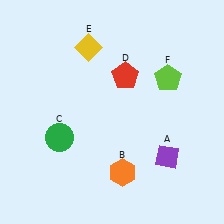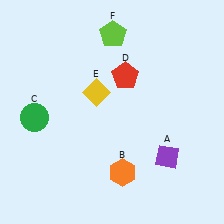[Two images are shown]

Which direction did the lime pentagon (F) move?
The lime pentagon (F) moved left.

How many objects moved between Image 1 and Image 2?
3 objects moved between the two images.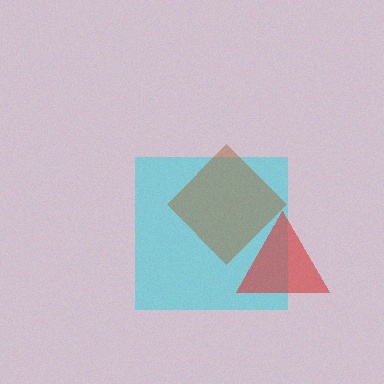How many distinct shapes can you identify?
There are 3 distinct shapes: a cyan square, a red triangle, a brown diamond.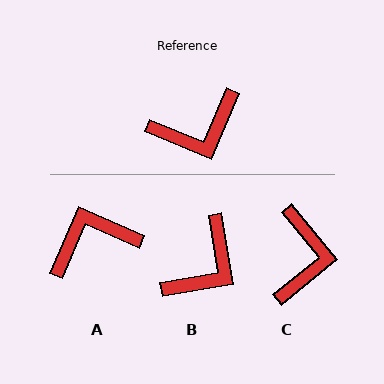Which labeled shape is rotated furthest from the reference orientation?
A, about 180 degrees away.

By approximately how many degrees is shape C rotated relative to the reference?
Approximately 62 degrees counter-clockwise.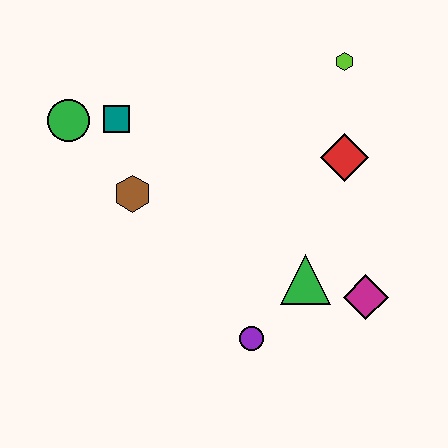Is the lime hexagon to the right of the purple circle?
Yes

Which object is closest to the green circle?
The teal square is closest to the green circle.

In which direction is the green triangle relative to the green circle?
The green triangle is to the right of the green circle.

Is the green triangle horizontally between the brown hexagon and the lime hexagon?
Yes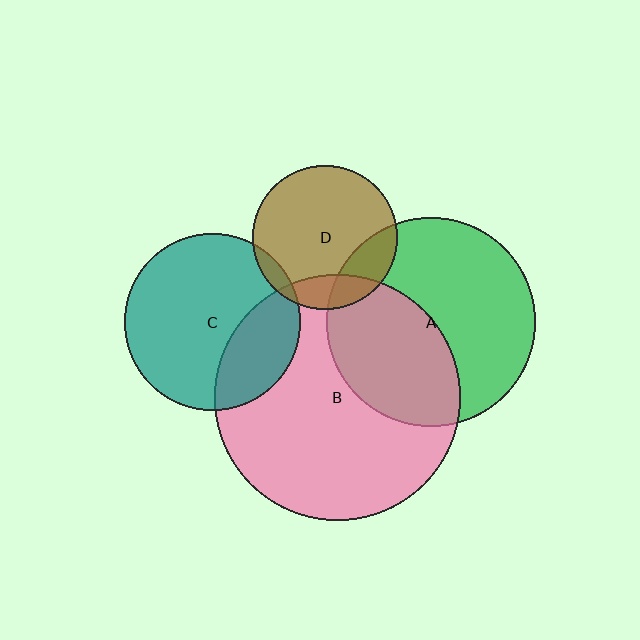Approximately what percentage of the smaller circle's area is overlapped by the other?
Approximately 20%.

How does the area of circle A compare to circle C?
Approximately 1.4 times.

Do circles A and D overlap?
Yes.